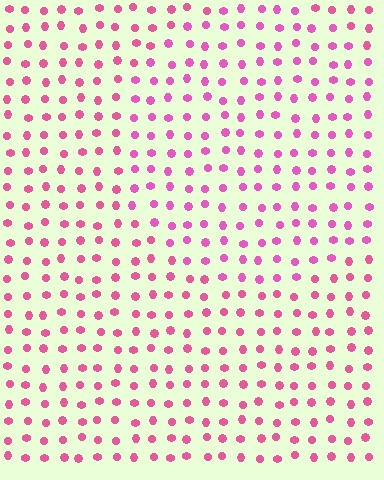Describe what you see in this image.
The image is filled with small pink elements in a uniform arrangement. A circle-shaped region is visible where the elements are tinted to a slightly different hue, forming a subtle color boundary.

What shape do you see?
I see a circle.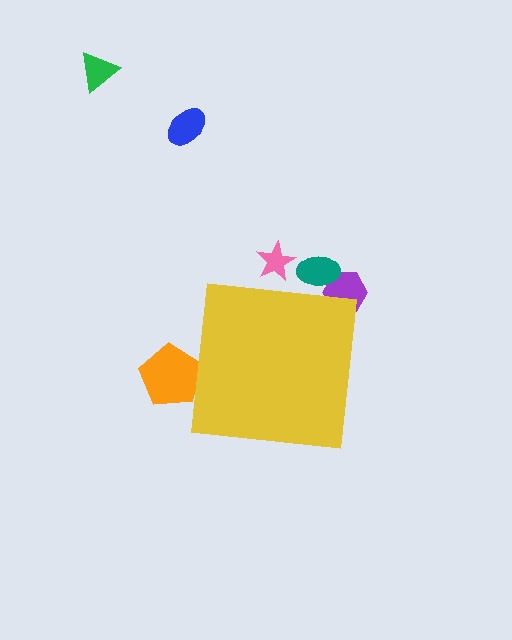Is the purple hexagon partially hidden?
Yes, the purple hexagon is partially hidden behind the yellow square.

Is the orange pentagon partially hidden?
Yes, the orange pentagon is partially hidden behind the yellow square.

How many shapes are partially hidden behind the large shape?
4 shapes are partially hidden.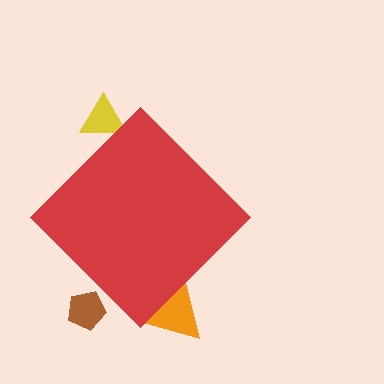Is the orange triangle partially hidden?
Yes, the orange triangle is partially hidden behind the red diamond.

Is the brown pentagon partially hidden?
Yes, the brown pentagon is partially hidden behind the red diamond.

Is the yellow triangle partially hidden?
Yes, the yellow triangle is partially hidden behind the red diamond.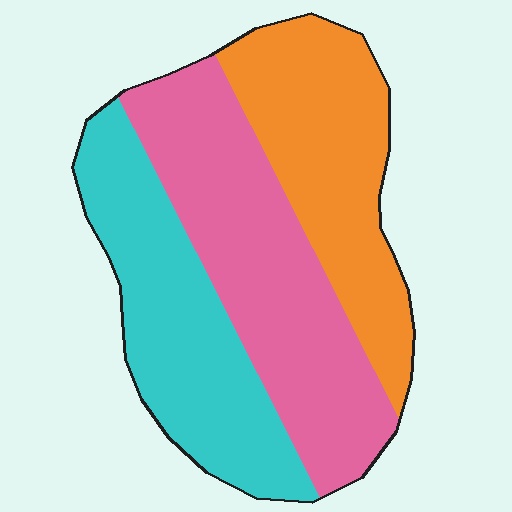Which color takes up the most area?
Pink, at roughly 40%.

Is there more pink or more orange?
Pink.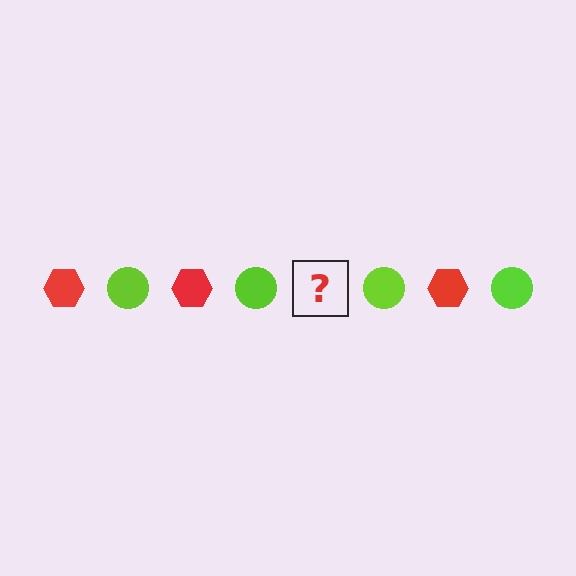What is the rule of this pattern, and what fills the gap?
The rule is that the pattern alternates between red hexagon and lime circle. The gap should be filled with a red hexagon.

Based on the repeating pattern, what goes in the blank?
The blank should be a red hexagon.